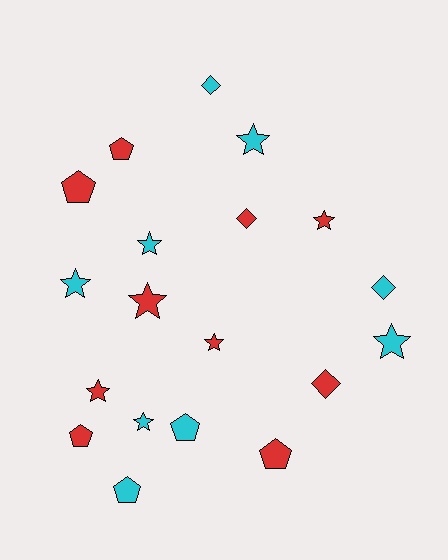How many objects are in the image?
There are 19 objects.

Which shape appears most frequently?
Star, with 9 objects.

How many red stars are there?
There are 4 red stars.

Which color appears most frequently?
Red, with 10 objects.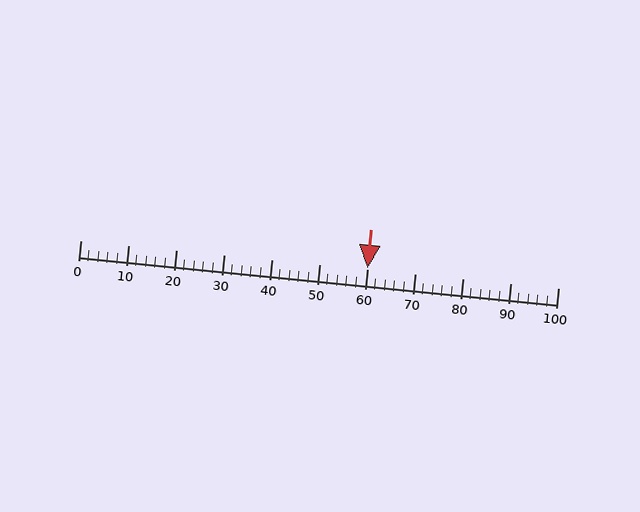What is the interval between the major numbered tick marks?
The major tick marks are spaced 10 units apart.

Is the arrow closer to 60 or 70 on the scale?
The arrow is closer to 60.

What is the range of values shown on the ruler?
The ruler shows values from 0 to 100.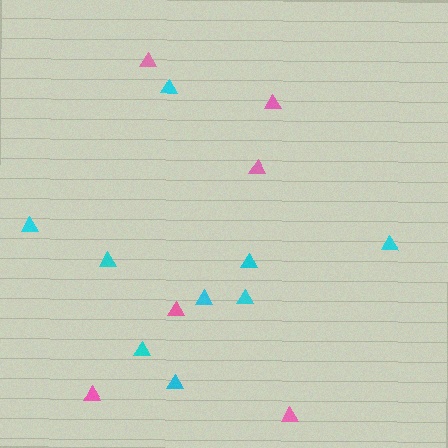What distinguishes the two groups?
There are 2 groups: one group of pink triangles (6) and one group of cyan triangles (9).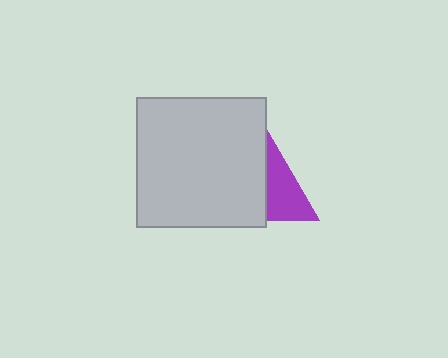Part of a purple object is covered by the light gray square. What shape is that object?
It is a triangle.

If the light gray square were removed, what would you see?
You would see the complete purple triangle.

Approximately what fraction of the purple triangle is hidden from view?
Roughly 65% of the purple triangle is hidden behind the light gray square.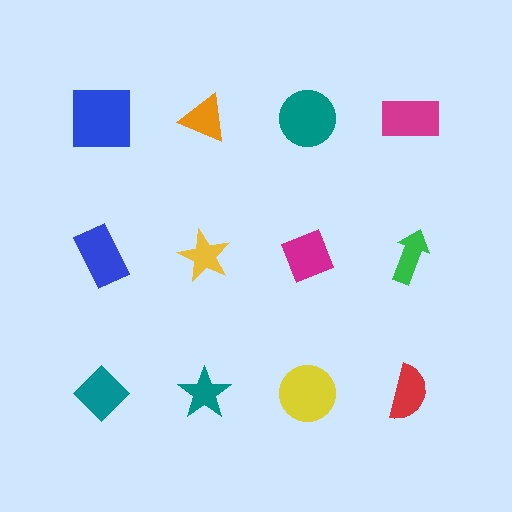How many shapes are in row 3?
4 shapes.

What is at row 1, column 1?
A blue square.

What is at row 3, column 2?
A teal star.